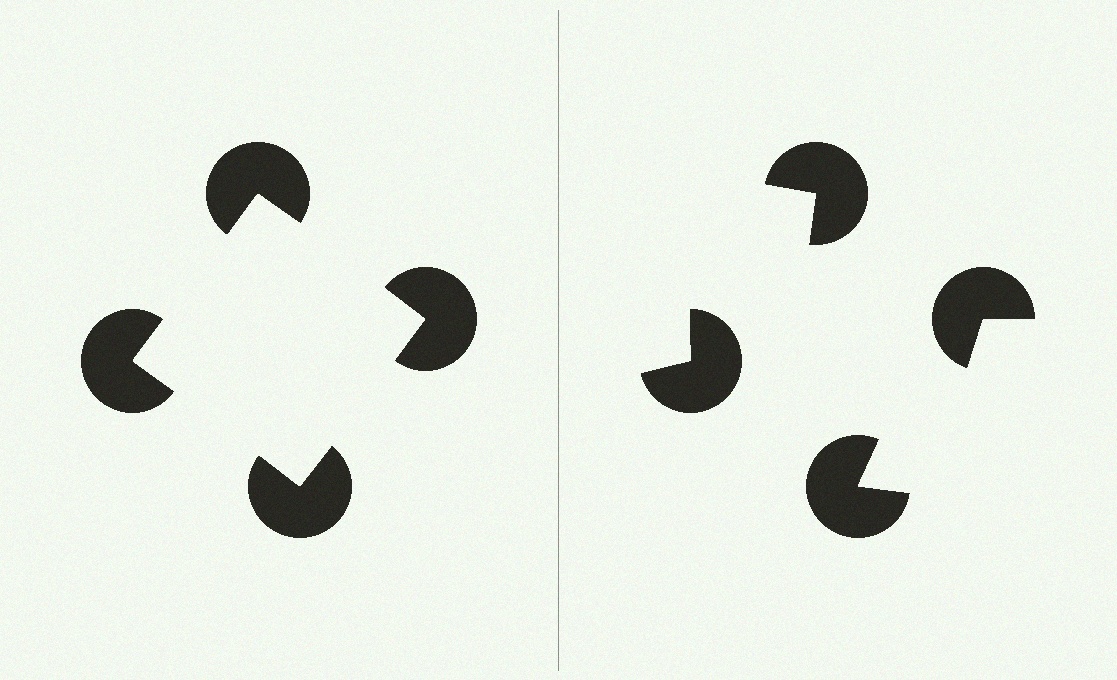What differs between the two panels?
The pac-man discs are positioned identically on both sides; only the wedge orientations differ. On the left they align to a square; on the right they are misaligned.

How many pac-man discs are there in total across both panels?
8 — 4 on each side.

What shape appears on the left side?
An illusory square.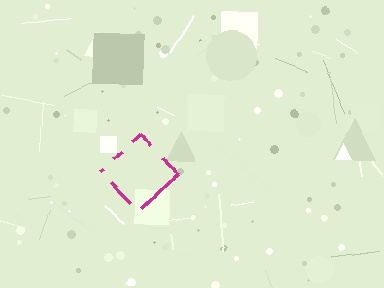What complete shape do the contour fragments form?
The contour fragments form a diamond.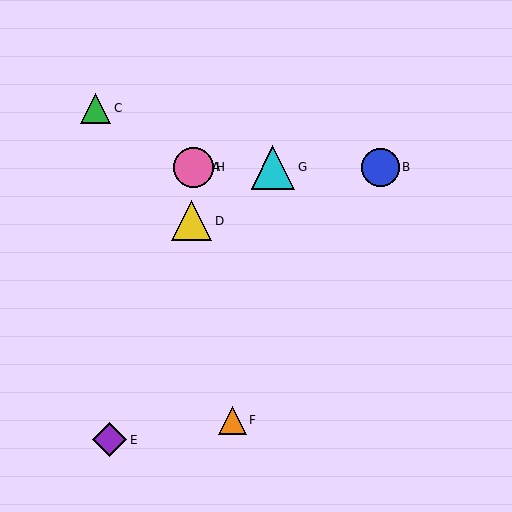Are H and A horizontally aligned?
Yes, both are at y≈167.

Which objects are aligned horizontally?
Objects A, B, G, H are aligned horizontally.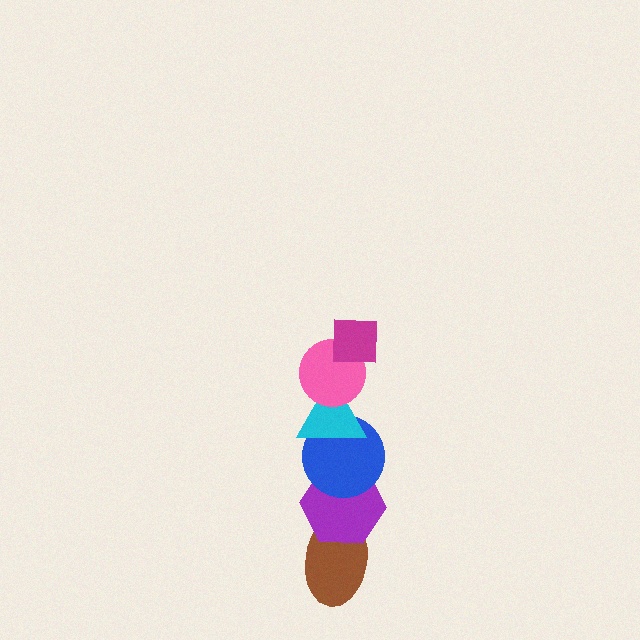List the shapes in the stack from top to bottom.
From top to bottom: the magenta square, the pink circle, the cyan triangle, the blue circle, the purple hexagon, the brown ellipse.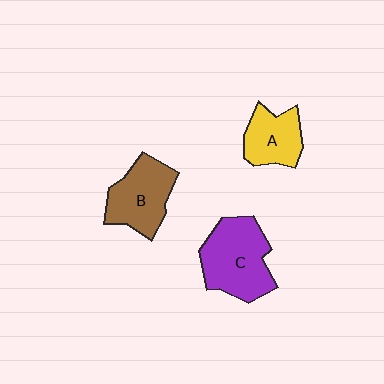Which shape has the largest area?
Shape C (purple).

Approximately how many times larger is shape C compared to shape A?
Approximately 1.6 times.